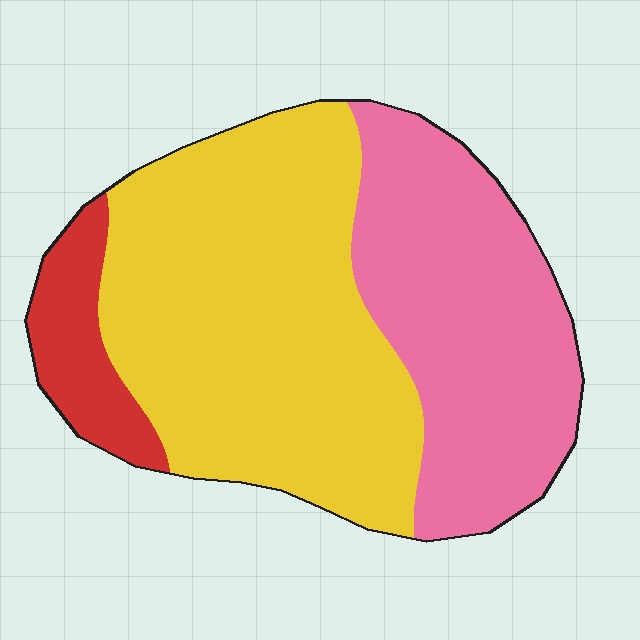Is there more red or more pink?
Pink.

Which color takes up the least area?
Red, at roughly 10%.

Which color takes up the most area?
Yellow, at roughly 55%.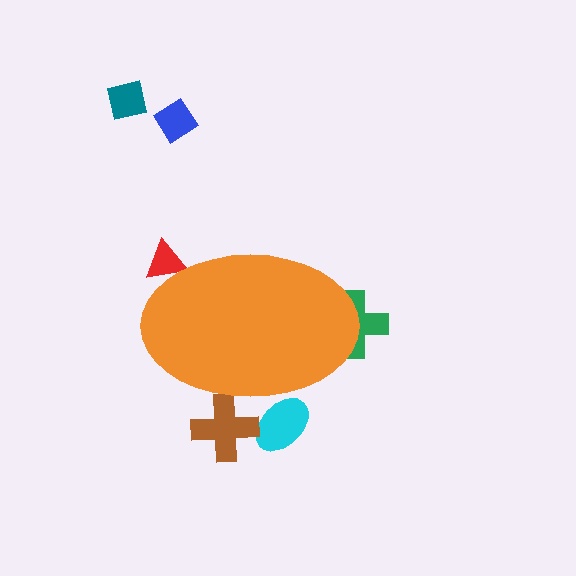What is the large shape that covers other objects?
An orange ellipse.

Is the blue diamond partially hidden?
No, the blue diamond is fully visible.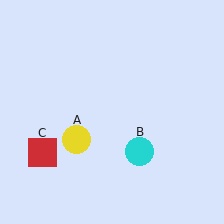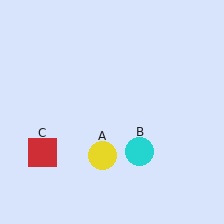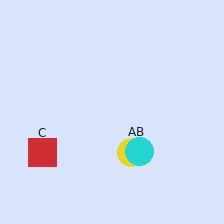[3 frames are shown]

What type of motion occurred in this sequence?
The yellow circle (object A) rotated counterclockwise around the center of the scene.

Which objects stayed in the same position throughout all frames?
Cyan circle (object B) and red square (object C) remained stationary.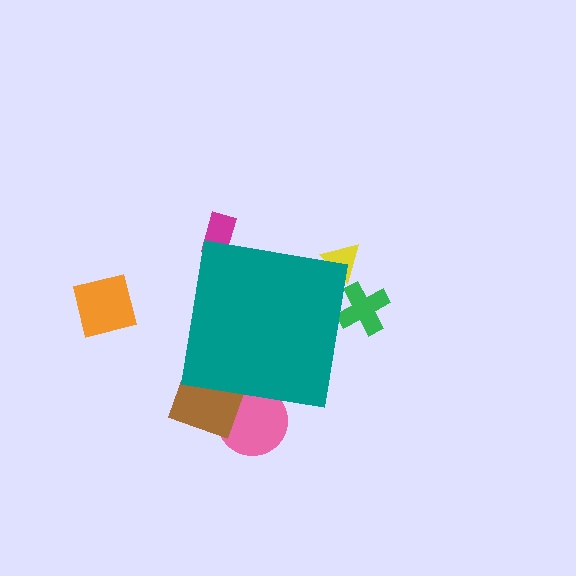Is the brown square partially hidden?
Yes, the brown square is partially hidden behind the teal square.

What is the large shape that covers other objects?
A teal square.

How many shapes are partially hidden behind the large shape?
5 shapes are partially hidden.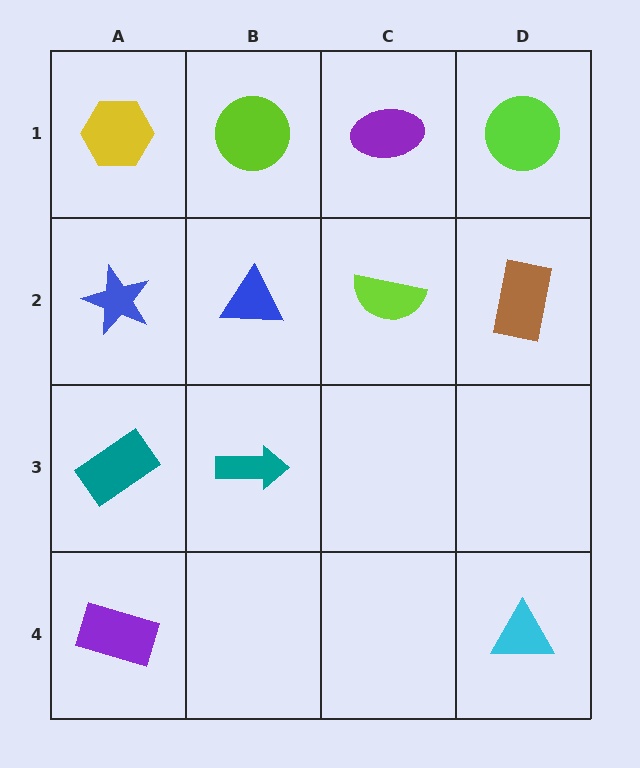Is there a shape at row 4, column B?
No, that cell is empty.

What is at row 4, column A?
A purple rectangle.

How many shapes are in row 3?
2 shapes.